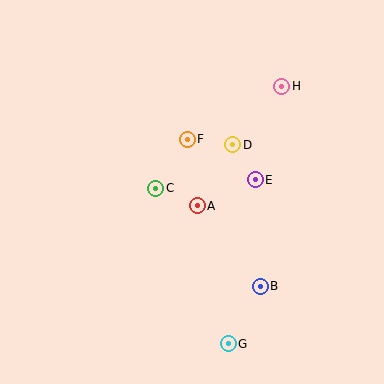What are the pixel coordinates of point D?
Point D is at (233, 145).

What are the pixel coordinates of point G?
Point G is at (228, 344).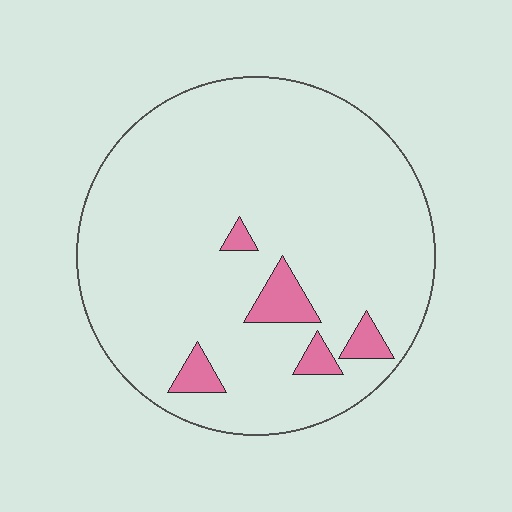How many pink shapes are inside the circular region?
5.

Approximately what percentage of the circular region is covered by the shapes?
Approximately 10%.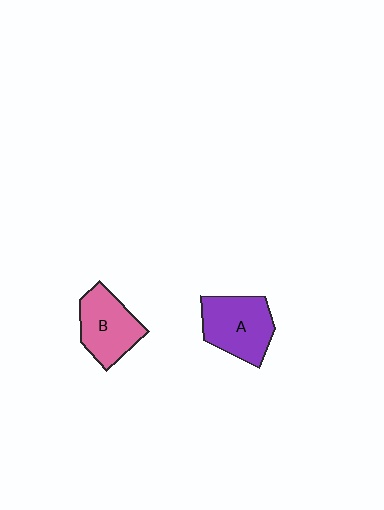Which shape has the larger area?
Shape A (purple).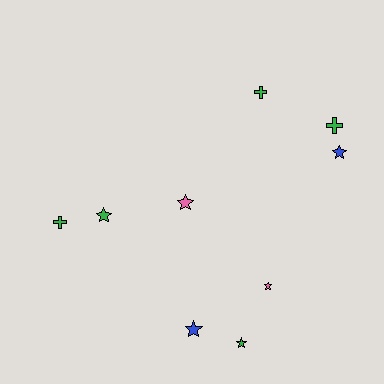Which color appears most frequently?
Green, with 5 objects.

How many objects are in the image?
There are 9 objects.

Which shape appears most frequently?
Star, with 6 objects.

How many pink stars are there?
There are 2 pink stars.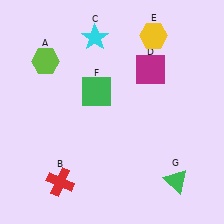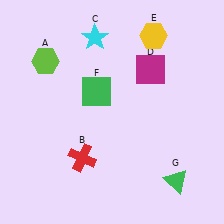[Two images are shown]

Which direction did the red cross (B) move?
The red cross (B) moved up.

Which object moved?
The red cross (B) moved up.